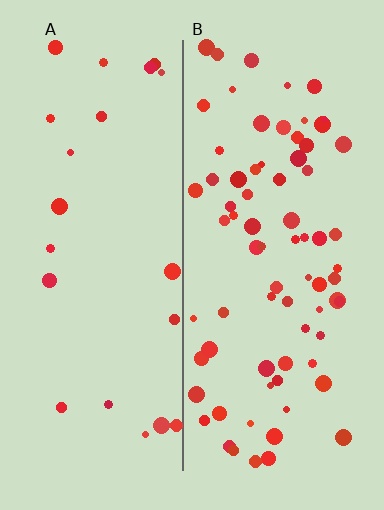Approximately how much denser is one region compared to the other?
Approximately 3.4× — region B over region A.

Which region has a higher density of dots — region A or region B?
B (the right).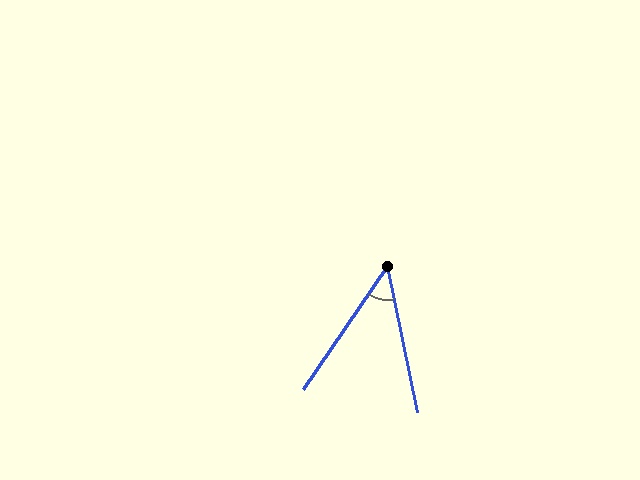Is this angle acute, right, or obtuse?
It is acute.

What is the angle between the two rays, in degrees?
Approximately 46 degrees.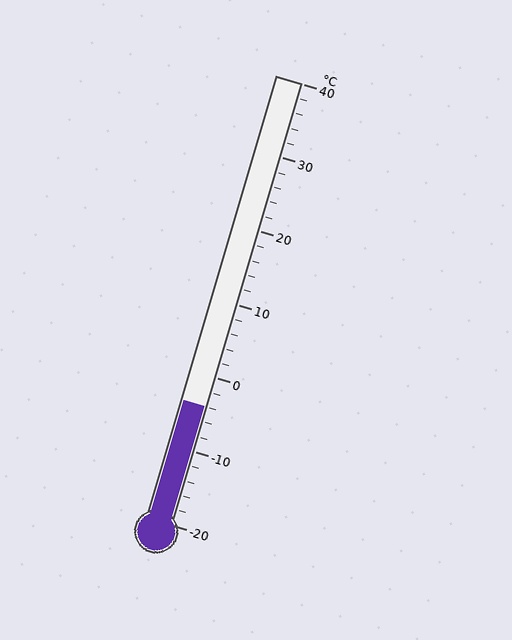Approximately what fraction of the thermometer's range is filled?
The thermometer is filled to approximately 25% of its range.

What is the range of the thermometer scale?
The thermometer scale ranges from -20°C to 40°C.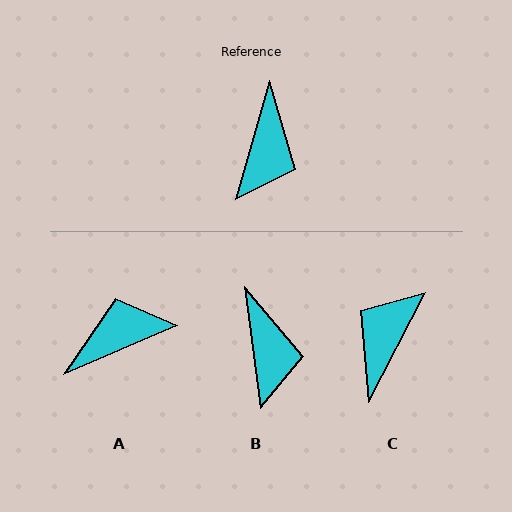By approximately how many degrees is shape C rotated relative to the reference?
Approximately 169 degrees counter-clockwise.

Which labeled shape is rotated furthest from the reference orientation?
C, about 169 degrees away.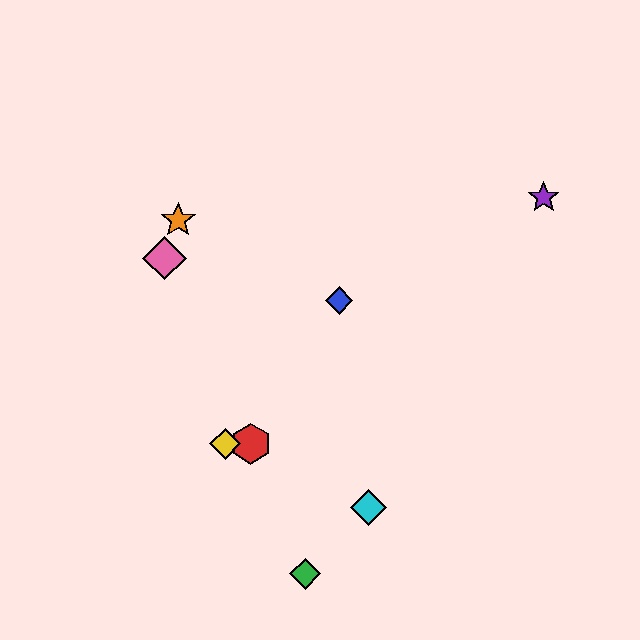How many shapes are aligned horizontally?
2 shapes (the red hexagon, the yellow diamond) are aligned horizontally.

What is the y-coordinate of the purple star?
The purple star is at y≈197.